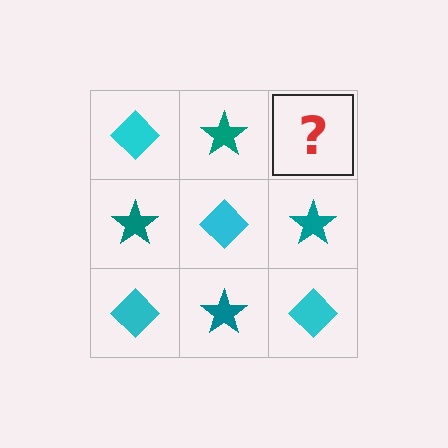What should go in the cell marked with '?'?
The missing cell should contain a cyan diamond.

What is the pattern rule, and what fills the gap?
The rule is that it alternates cyan diamond and teal star in a checkerboard pattern. The gap should be filled with a cyan diamond.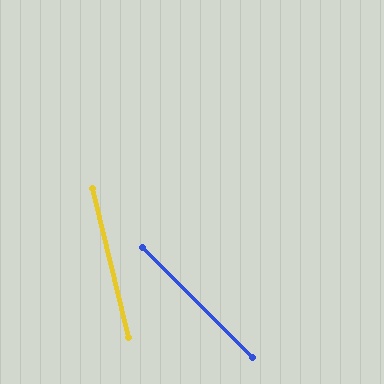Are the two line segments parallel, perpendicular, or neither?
Neither parallel nor perpendicular — they differ by about 31°.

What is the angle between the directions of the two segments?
Approximately 31 degrees.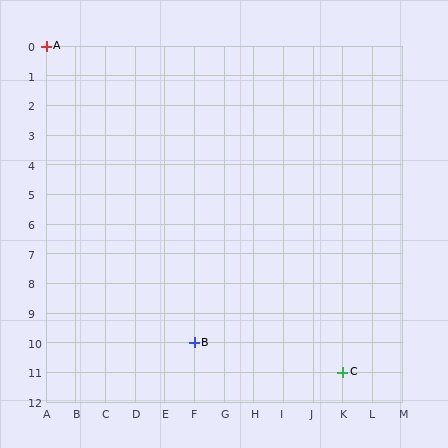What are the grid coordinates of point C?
Point C is at grid coordinates (K, 11).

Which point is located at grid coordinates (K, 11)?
Point C is at (K, 11).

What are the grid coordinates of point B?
Point B is at grid coordinates (F, 10).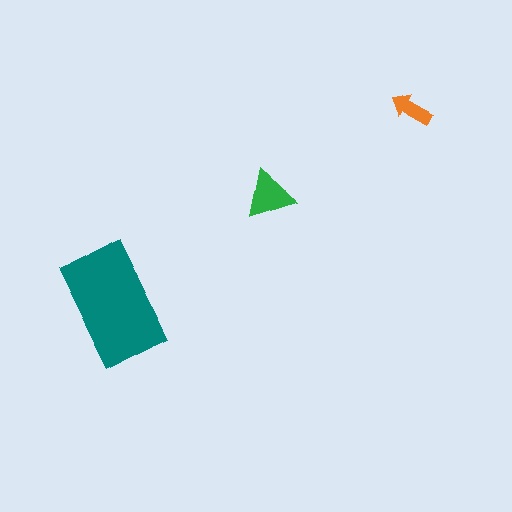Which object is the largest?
The teal rectangle.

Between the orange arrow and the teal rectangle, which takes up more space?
The teal rectangle.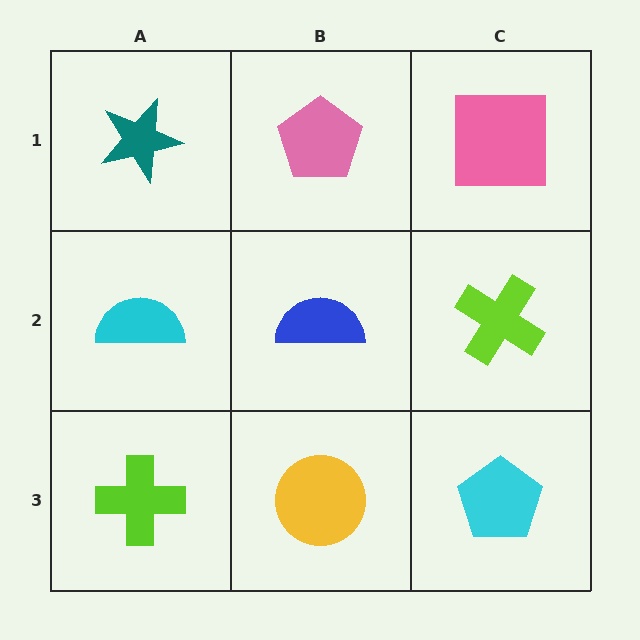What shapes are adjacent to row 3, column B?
A blue semicircle (row 2, column B), a lime cross (row 3, column A), a cyan pentagon (row 3, column C).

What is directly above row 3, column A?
A cyan semicircle.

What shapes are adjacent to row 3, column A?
A cyan semicircle (row 2, column A), a yellow circle (row 3, column B).